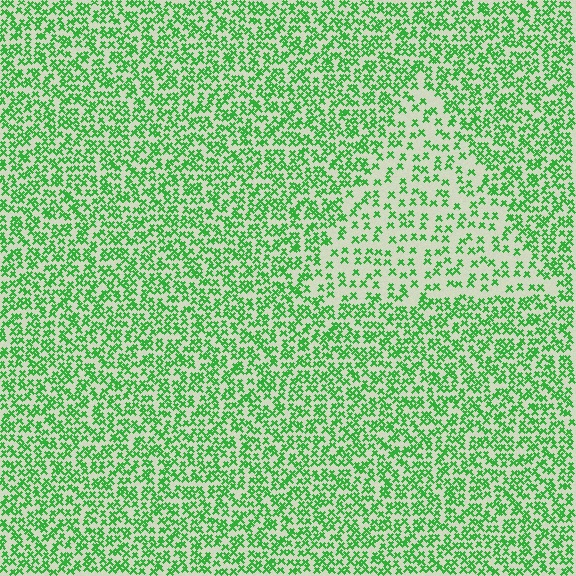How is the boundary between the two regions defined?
The boundary is defined by a change in element density (approximately 2.0x ratio). All elements are the same color, size, and shape.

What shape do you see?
I see a triangle.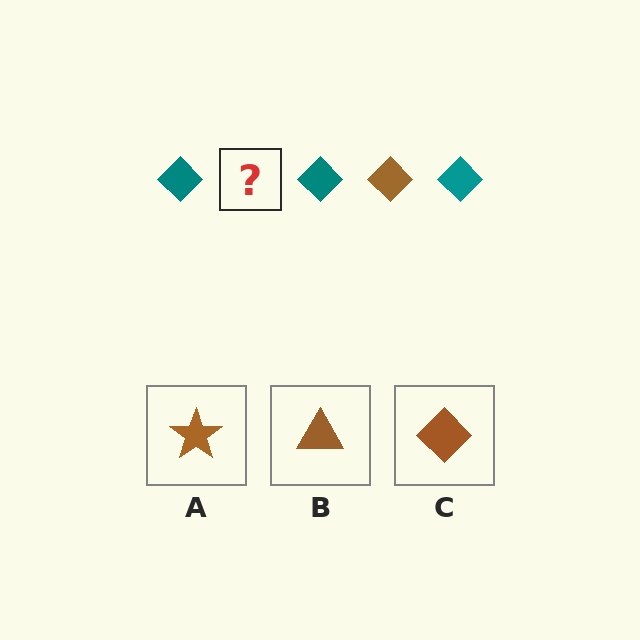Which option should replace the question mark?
Option C.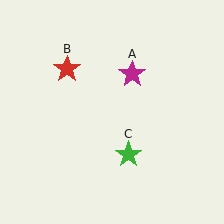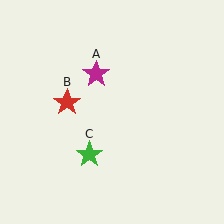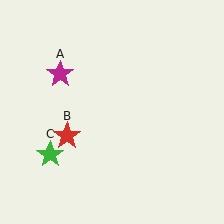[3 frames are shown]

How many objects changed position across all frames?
3 objects changed position: magenta star (object A), red star (object B), green star (object C).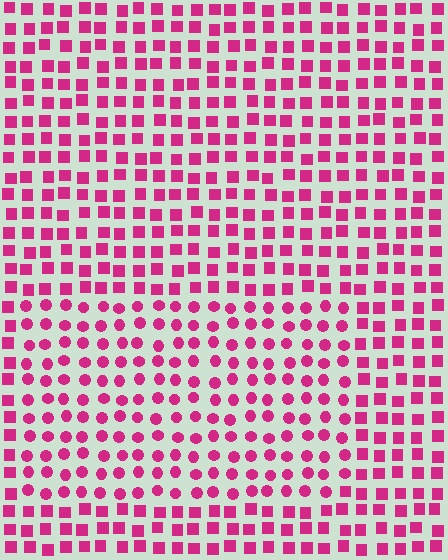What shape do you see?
I see a rectangle.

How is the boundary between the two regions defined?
The boundary is defined by a change in element shape: circles inside vs. squares outside. All elements share the same color and spacing.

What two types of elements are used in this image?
The image uses circles inside the rectangle region and squares outside it.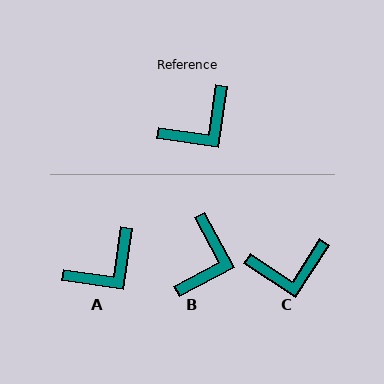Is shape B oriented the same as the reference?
No, it is off by about 37 degrees.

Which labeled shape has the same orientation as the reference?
A.